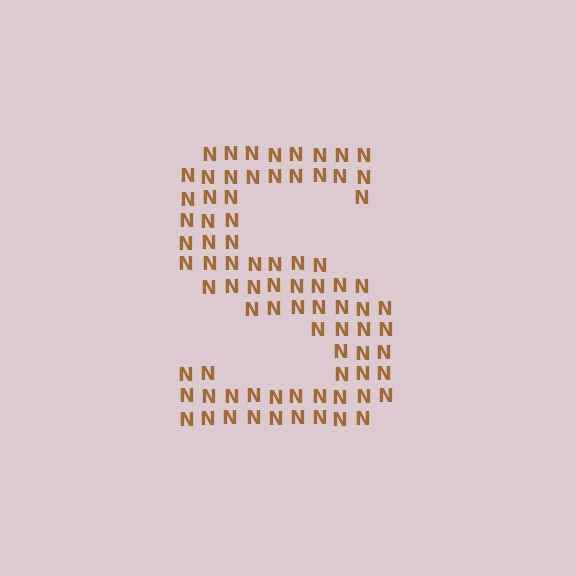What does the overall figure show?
The overall figure shows the letter S.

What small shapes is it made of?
It is made of small letter N's.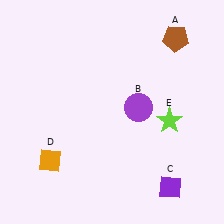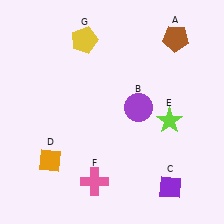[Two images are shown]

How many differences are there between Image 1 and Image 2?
There are 2 differences between the two images.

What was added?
A pink cross (F), a yellow pentagon (G) were added in Image 2.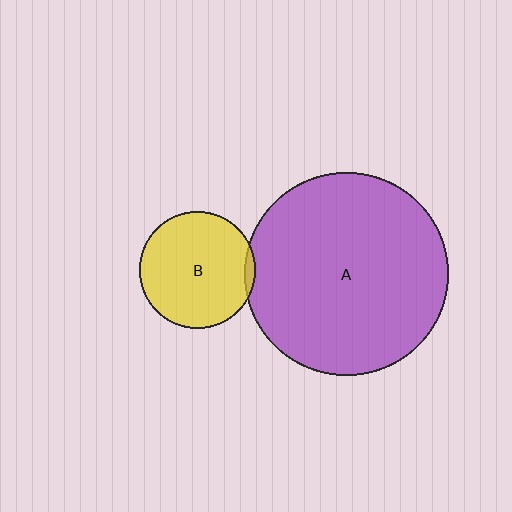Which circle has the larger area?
Circle A (purple).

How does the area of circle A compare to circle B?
Approximately 3.0 times.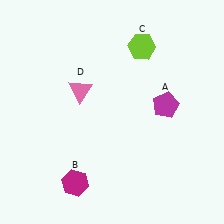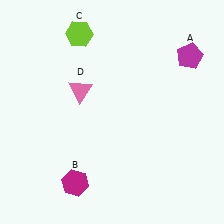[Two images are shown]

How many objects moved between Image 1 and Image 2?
2 objects moved between the two images.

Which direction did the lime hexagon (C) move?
The lime hexagon (C) moved left.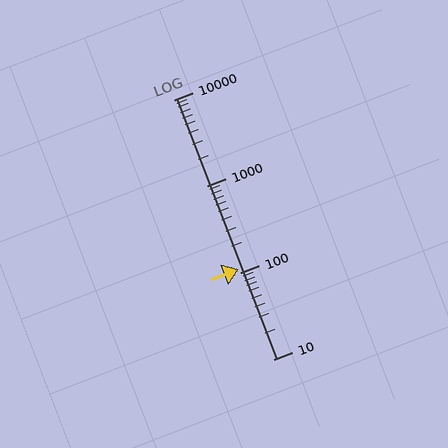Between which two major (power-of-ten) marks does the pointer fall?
The pointer is between 100 and 1000.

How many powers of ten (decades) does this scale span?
The scale spans 3 decades, from 10 to 10000.